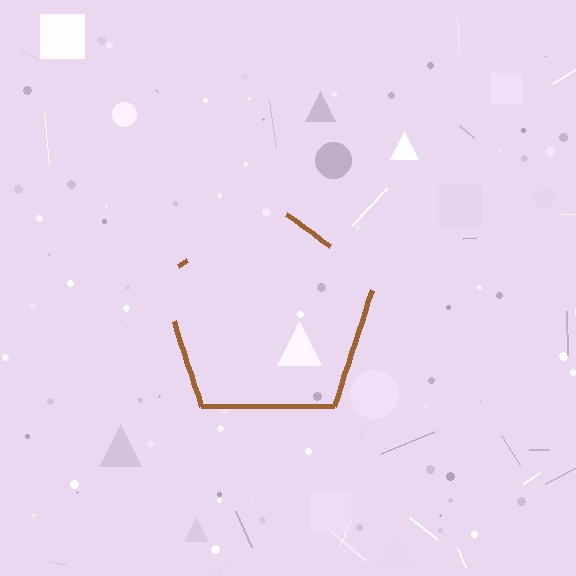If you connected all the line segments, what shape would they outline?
They would outline a pentagon.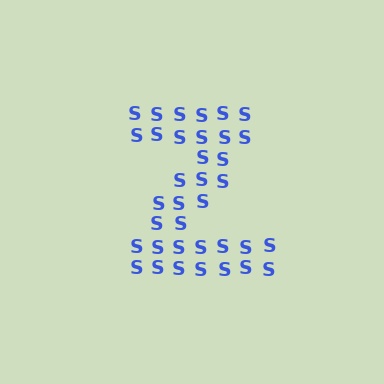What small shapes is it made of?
It is made of small letter S's.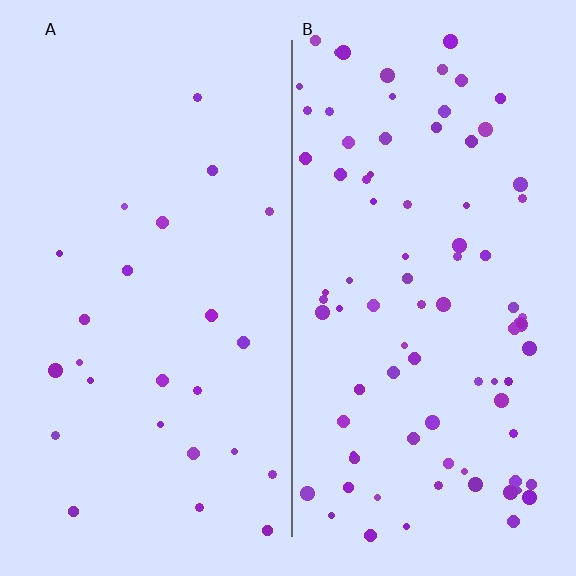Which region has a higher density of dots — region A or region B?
B (the right).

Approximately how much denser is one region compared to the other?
Approximately 3.4× — region B over region A.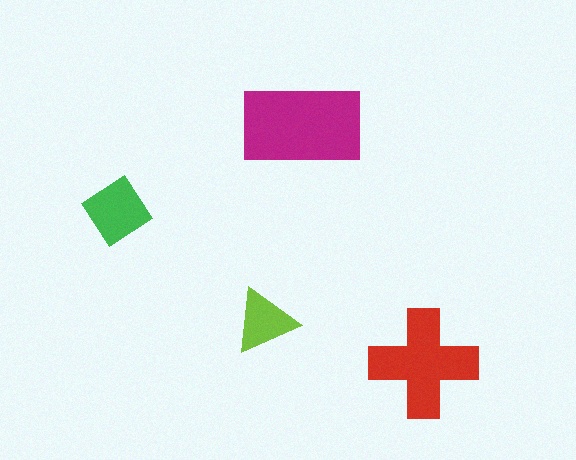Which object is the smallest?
The lime triangle.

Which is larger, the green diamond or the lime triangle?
The green diamond.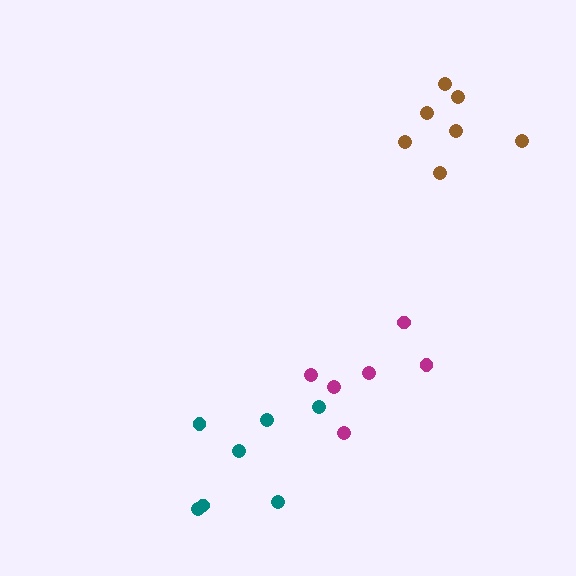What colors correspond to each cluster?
The clusters are colored: teal, magenta, brown.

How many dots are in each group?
Group 1: 7 dots, Group 2: 6 dots, Group 3: 7 dots (20 total).